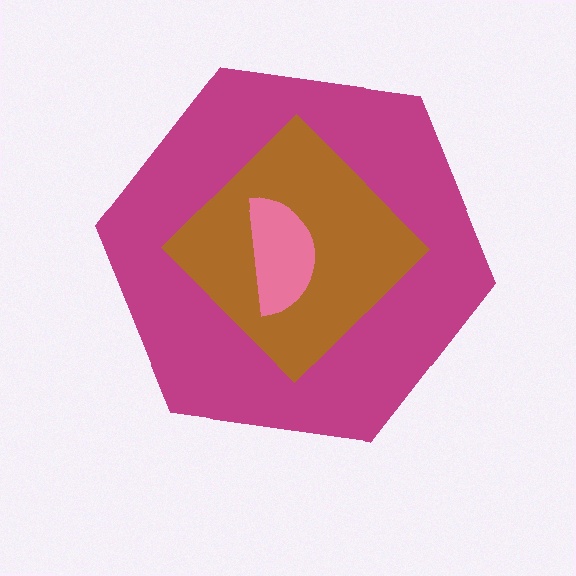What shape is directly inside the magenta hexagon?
The brown diamond.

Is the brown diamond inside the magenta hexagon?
Yes.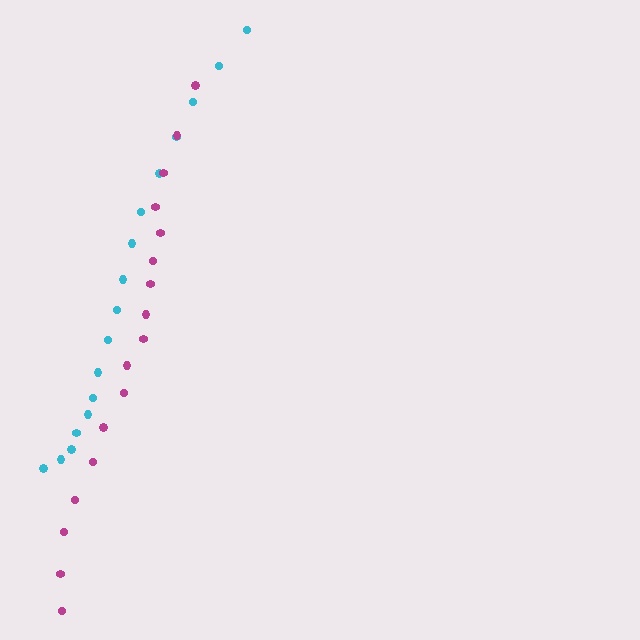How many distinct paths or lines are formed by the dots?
There are 2 distinct paths.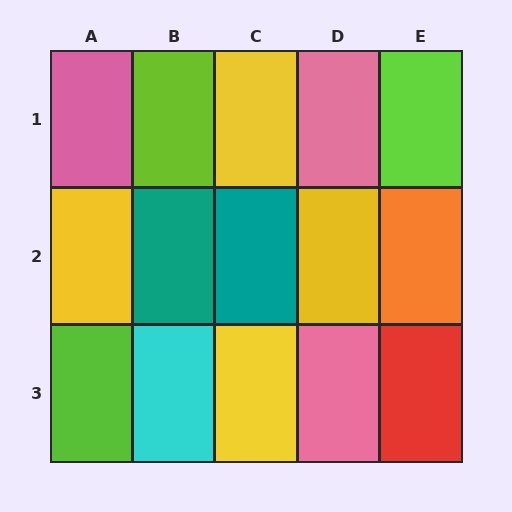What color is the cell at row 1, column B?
Lime.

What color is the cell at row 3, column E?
Red.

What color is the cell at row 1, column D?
Pink.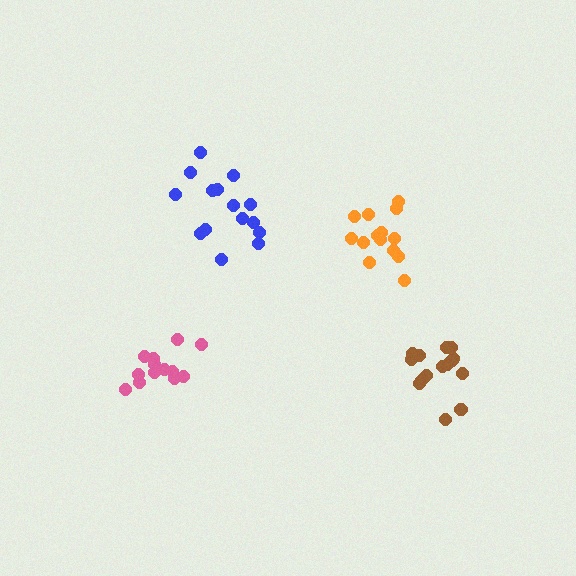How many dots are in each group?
Group 1: 13 dots, Group 2: 15 dots, Group 3: 15 dots, Group 4: 14 dots (57 total).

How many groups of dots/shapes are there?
There are 4 groups.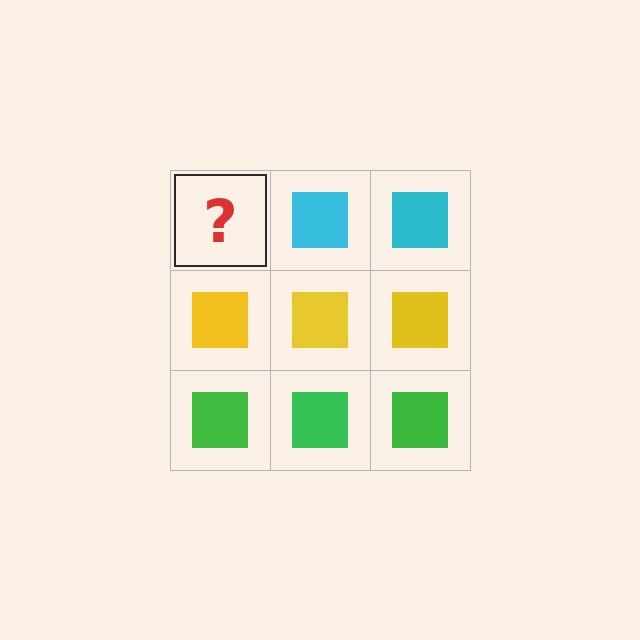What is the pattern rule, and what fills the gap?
The rule is that each row has a consistent color. The gap should be filled with a cyan square.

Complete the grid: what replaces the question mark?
The question mark should be replaced with a cyan square.